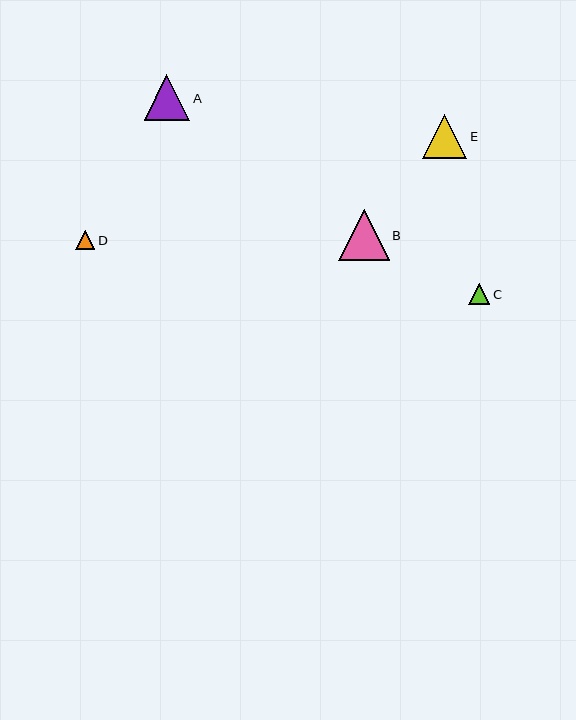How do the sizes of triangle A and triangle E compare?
Triangle A and triangle E are approximately the same size.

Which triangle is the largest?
Triangle B is the largest with a size of approximately 51 pixels.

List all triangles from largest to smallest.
From largest to smallest: B, A, E, C, D.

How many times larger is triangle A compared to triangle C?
Triangle A is approximately 2.2 times the size of triangle C.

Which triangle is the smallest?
Triangle D is the smallest with a size of approximately 19 pixels.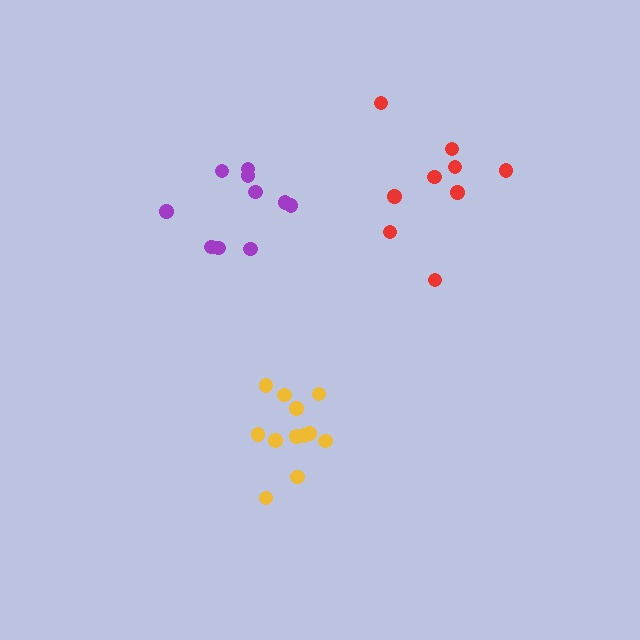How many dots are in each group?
Group 1: 10 dots, Group 2: 9 dots, Group 3: 12 dots (31 total).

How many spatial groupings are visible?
There are 3 spatial groupings.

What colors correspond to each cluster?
The clusters are colored: purple, red, yellow.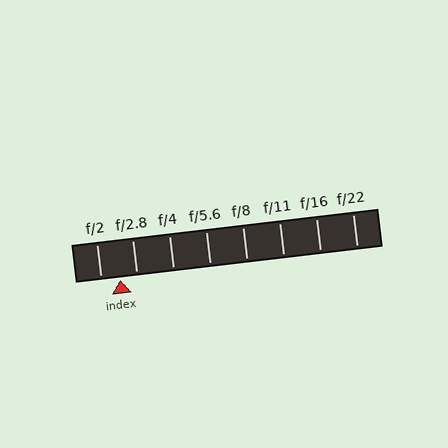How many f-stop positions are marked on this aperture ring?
There are 8 f-stop positions marked.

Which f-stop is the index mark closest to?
The index mark is closest to f/2.8.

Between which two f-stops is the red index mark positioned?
The index mark is between f/2 and f/2.8.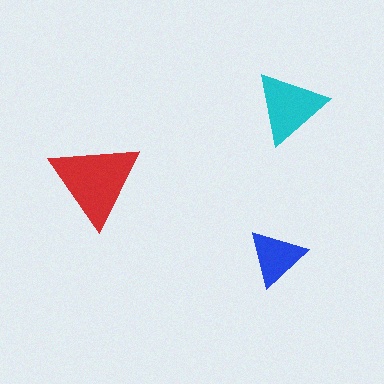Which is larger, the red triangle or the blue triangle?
The red one.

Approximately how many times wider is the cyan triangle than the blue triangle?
About 1.5 times wider.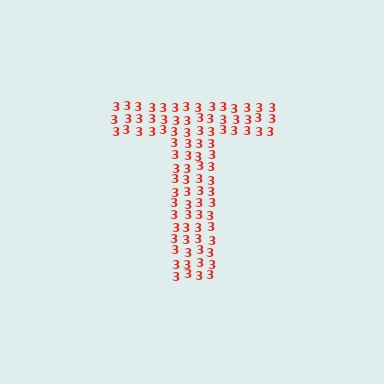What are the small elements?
The small elements are digit 3's.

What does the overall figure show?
The overall figure shows the letter T.